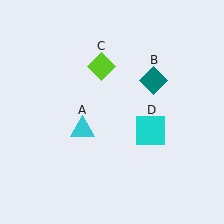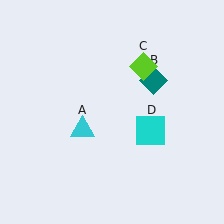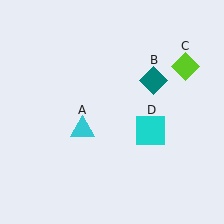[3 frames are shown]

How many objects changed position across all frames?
1 object changed position: lime diamond (object C).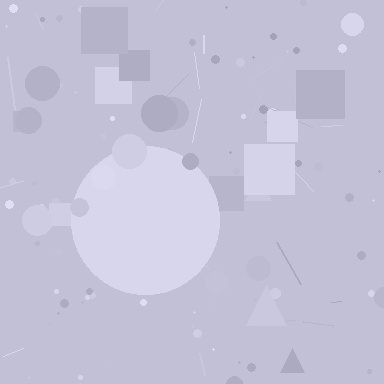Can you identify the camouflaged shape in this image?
The camouflaged shape is a circle.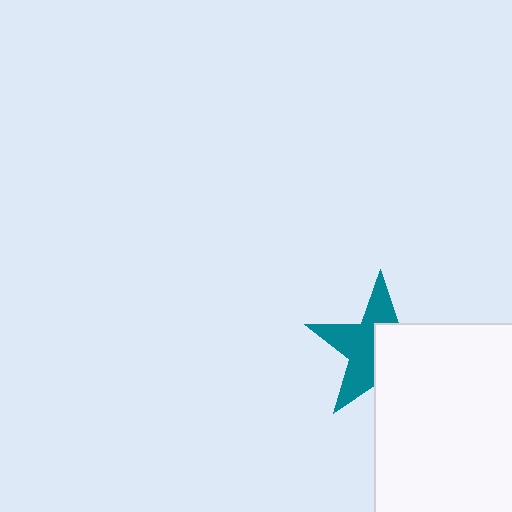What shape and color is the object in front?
The object in front is a white rectangle.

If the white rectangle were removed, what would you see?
You would see the complete teal star.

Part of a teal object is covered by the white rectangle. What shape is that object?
It is a star.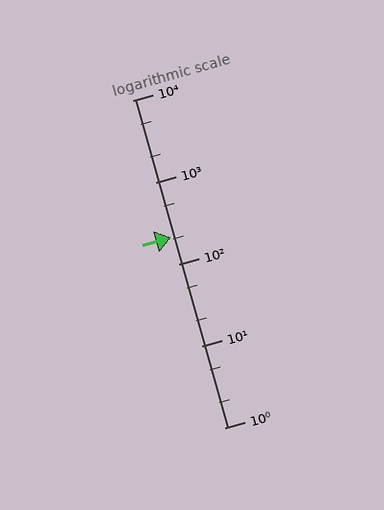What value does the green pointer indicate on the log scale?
The pointer indicates approximately 210.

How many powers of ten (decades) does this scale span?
The scale spans 4 decades, from 1 to 10000.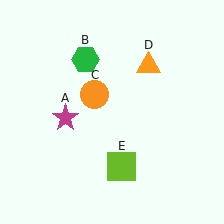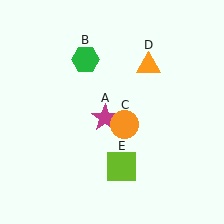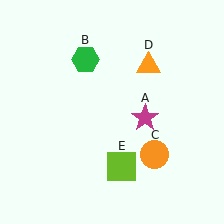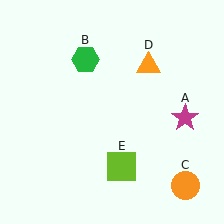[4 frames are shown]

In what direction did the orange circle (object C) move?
The orange circle (object C) moved down and to the right.